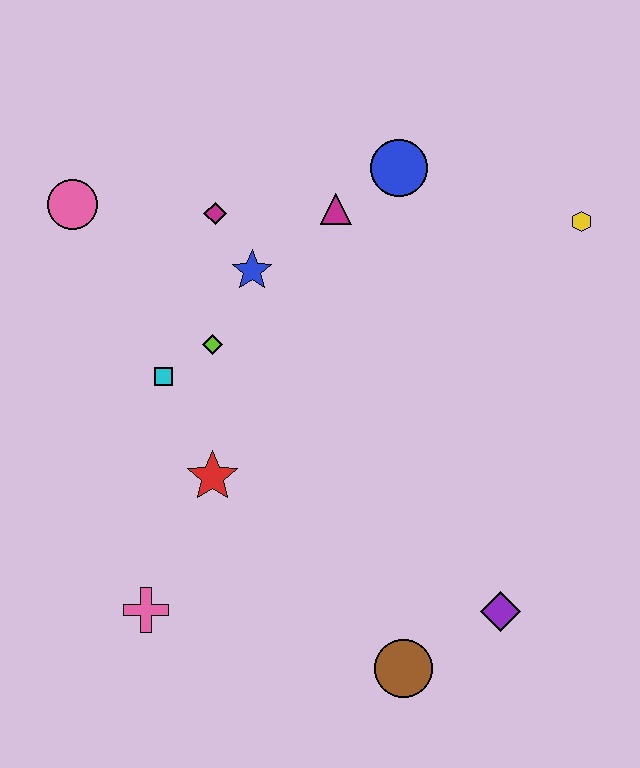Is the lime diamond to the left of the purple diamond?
Yes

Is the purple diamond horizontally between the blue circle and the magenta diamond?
No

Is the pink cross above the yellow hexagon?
No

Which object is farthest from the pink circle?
The purple diamond is farthest from the pink circle.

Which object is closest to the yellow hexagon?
The blue circle is closest to the yellow hexagon.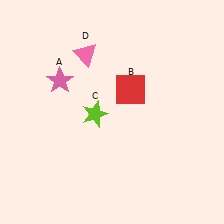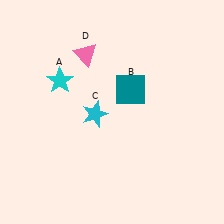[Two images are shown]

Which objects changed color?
A changed from pink to cyan. B changed from red to teal. C changed from lime to cyan.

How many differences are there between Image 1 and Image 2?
There are 3 differences between the two images.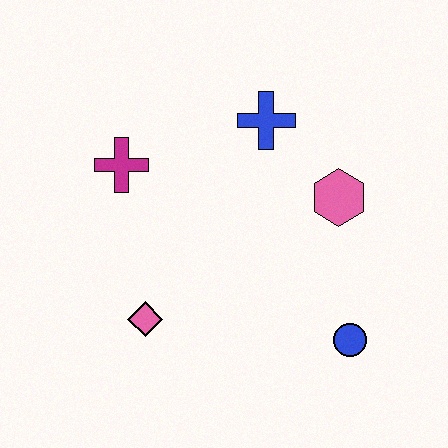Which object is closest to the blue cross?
The pink hexagon is closest to the blue cross.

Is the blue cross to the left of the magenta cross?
No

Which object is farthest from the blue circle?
The magenta cross is farthest from the blue circle.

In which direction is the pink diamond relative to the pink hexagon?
The pink diamond is to the left of the pink hexagon.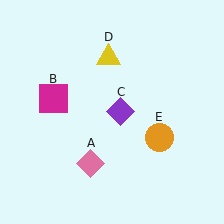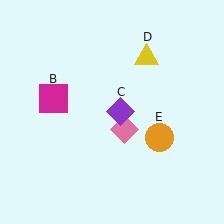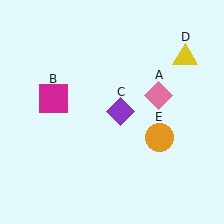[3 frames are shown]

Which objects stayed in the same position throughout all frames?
Magenta square (object B) and purple diamond (object C) and orange circle (object E) remained stationary.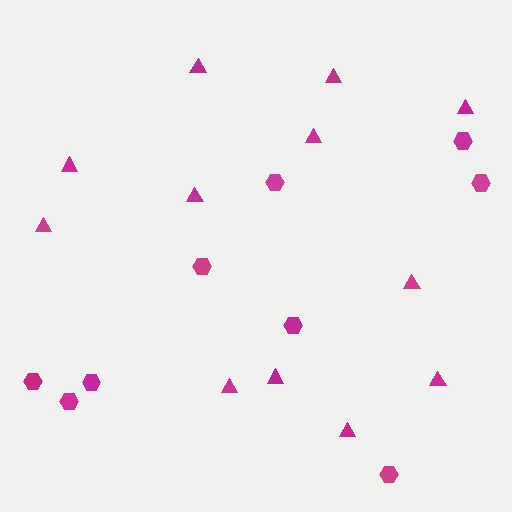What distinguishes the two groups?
There are 2 groups: one group of hexagons (9) and one group of triangles (12).